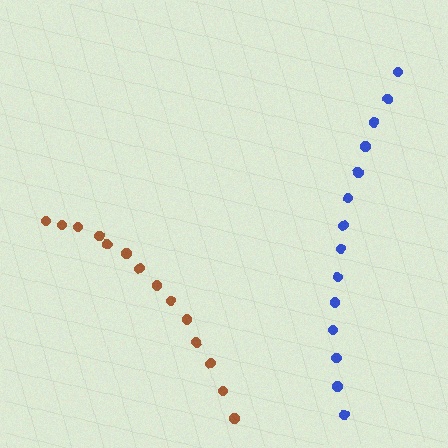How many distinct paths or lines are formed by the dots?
There are 2 distinct paths.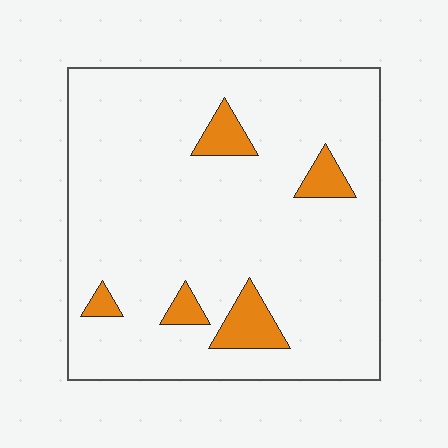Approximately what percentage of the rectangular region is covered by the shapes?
Approximately 10%.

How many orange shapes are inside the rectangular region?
5.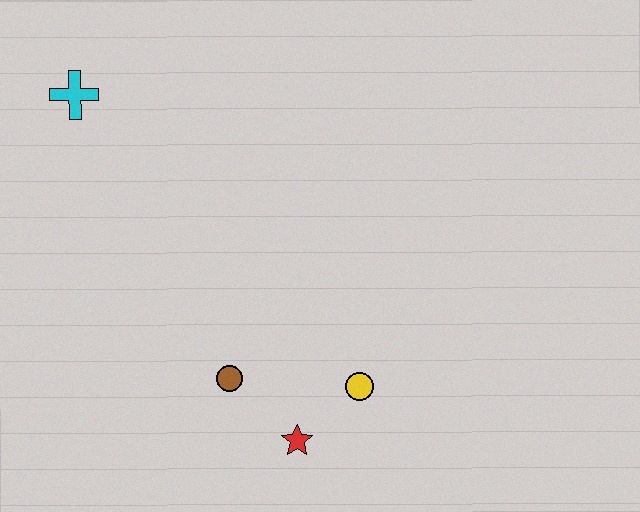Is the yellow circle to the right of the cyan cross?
Yes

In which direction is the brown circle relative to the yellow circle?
The brown circle is to the left of the yellow circle.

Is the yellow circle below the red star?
No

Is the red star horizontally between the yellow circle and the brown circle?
Yes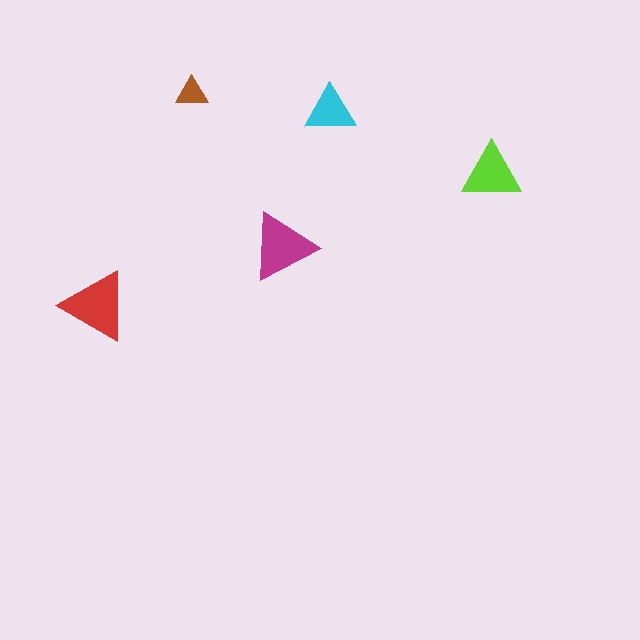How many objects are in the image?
There are 5 objects in the image.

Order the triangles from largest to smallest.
the red one, the magenta one, the lime one, the cyan one, the brown one.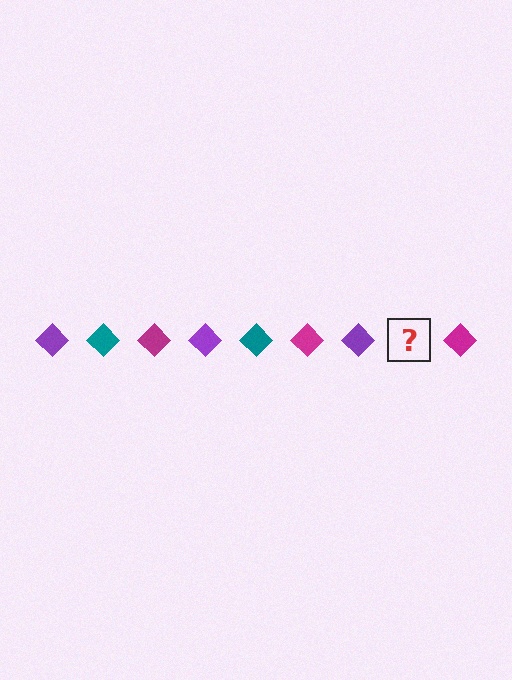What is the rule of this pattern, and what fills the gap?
The rule is that the pattern cycles through purple, teal, magenta diamonds. The gap should be filled with a teal diamond.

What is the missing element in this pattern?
The missing element is a teal diamond.